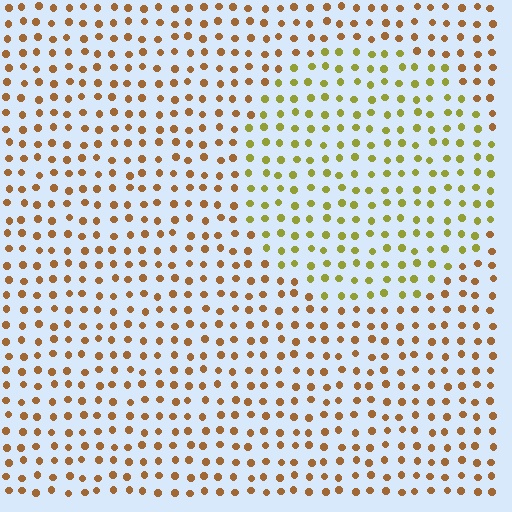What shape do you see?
I see a circle.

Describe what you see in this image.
The image is filled with small brown elements in a uniform arrangement. A circle-shaped region is visible where the elements are tinted to a slightly different hue, forming a subtle color boundary.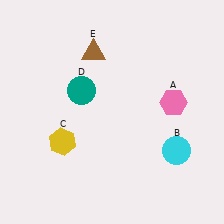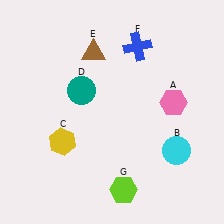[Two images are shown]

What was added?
A blue cross (F), a lime hexagon (G) were added in Image 2.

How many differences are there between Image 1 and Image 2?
There are 2 differences between the two images.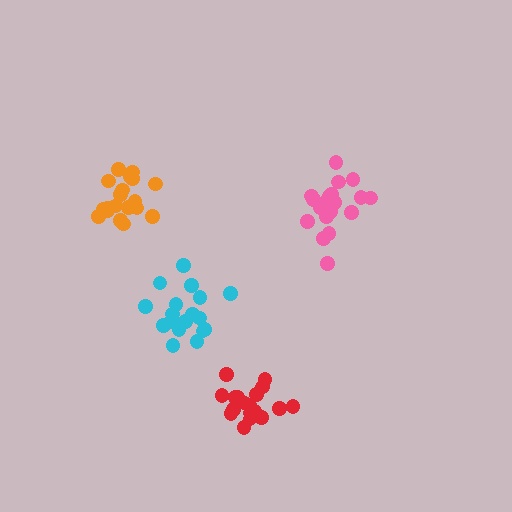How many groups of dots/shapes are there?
There are 4 groups.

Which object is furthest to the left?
The orange cluster is leftmost.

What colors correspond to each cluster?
The clusters are colored: cyan, pink, red, orange.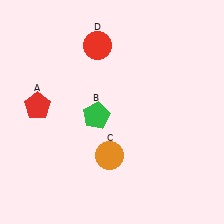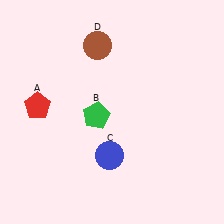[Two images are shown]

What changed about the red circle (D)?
In Image 1, D is red. In Image 2, it changed to brown.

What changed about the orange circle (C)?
In Image 1, C is orange. In Image 2, it changed to blue.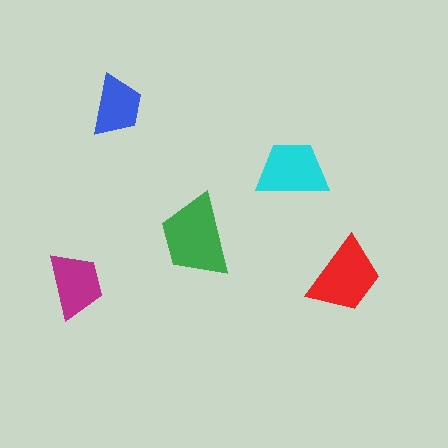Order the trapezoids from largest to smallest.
the green one, the red one, the cyan one, the magenta one, the blue one.